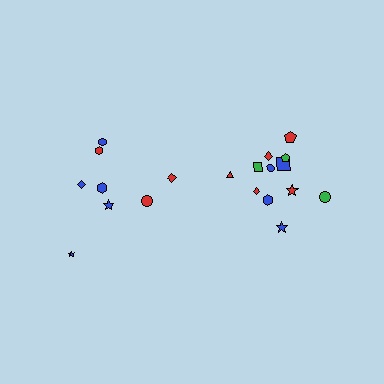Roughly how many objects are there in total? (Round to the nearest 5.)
Roughly 20 objects in total.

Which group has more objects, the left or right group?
The right group.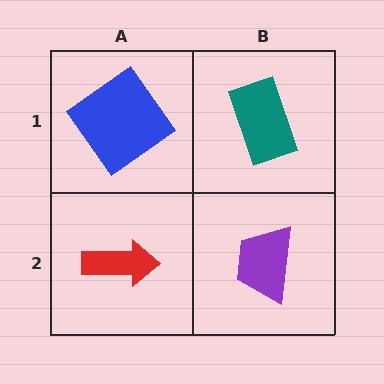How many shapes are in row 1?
2 shapes.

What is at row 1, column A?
A blue diamond.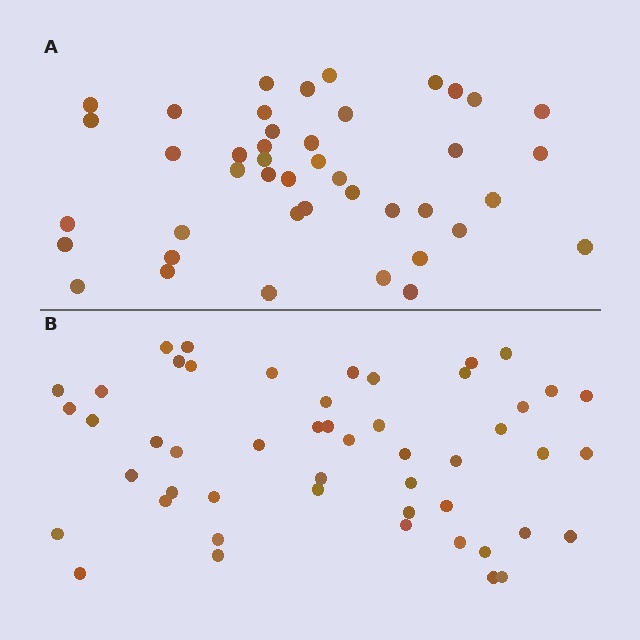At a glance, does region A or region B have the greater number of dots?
Region B (the bottom region) has more dots.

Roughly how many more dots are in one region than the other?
Region B has roughly 8 or so more dots than region A.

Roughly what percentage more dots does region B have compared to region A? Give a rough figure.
About 15% more.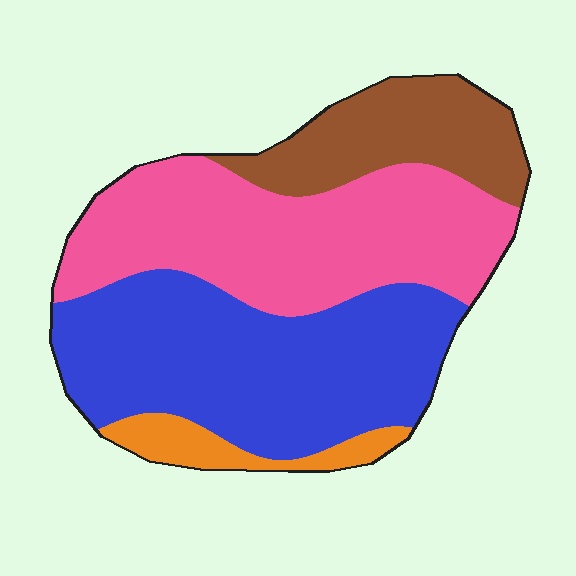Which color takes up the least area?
Orange, at roughly 5%.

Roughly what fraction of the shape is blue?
Blue takes up between a quarter and a half of the shape.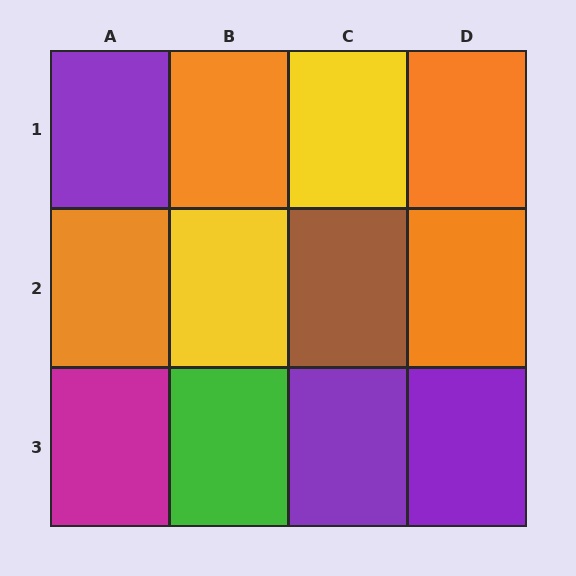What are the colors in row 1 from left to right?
Purple, orange, yellow, orange.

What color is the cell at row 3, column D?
Purple.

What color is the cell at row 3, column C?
Purple.